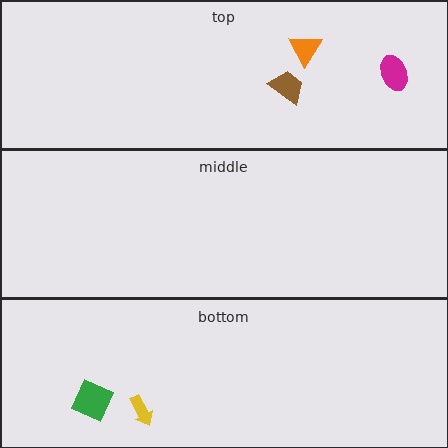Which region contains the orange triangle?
The top region.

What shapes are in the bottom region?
The green diamond, the yellow arrow.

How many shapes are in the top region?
3.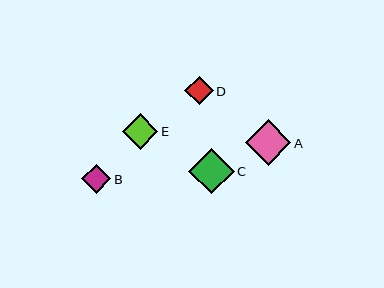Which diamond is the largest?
Diamond C is the largest with a size of approximately 46 pixels.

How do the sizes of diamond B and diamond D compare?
Diamond B and diamond D are approximately the same size.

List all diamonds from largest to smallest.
From largest to smallest: C, A, E, B, D.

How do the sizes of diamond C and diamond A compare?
Diamond C and diamond A are approximately the same size.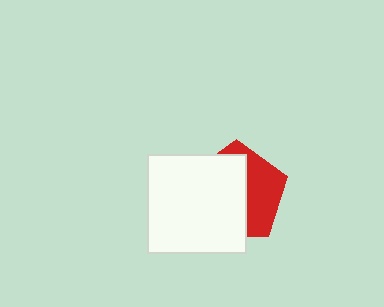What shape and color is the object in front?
The object in front is a white square.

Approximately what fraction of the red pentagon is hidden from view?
Roughly 61% of the red pentagon is hidden behind the white square.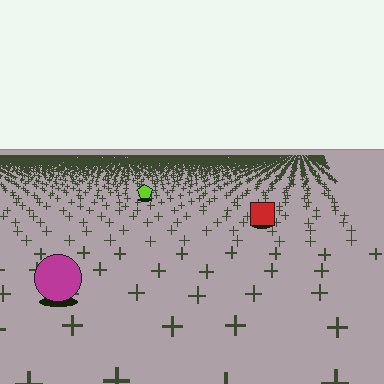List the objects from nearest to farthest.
From nearest to farthest: the magenta circle, the red square, the lime pentagon.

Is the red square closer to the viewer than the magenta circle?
No. The magenta circle is closer — you can tell from the texture gradient: the ground texture is coarser near it.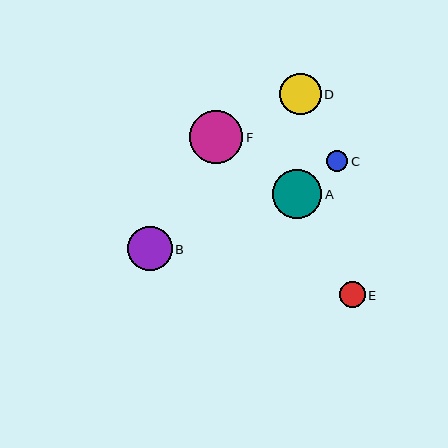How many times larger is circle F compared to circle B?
Circle F is approximately 1.2 times the size of circle B.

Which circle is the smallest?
Circle C is the smallest with a size of approximately 21 pixels.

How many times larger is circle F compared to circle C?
Circle F is approximately 2.5 times the size of circle C.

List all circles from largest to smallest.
From largest to smallest: F, A, B, D, E, C.